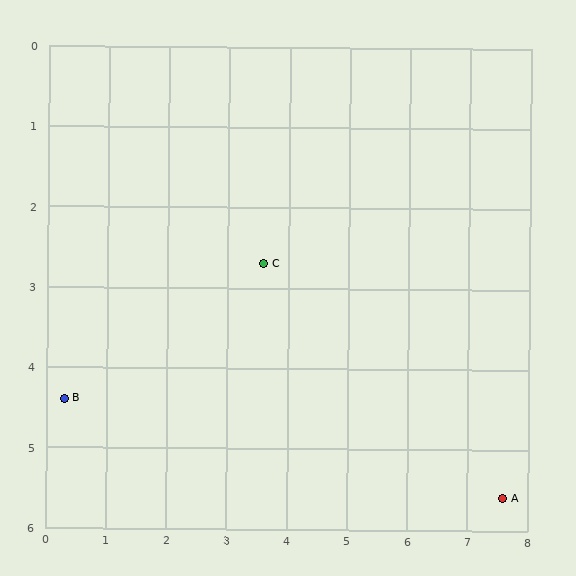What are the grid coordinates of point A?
Point A is at approximately (7.6, 5.6).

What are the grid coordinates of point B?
Point B is at approximately (0.3, 4.4).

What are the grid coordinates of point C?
Point C is at approximately (3.6, 2.7).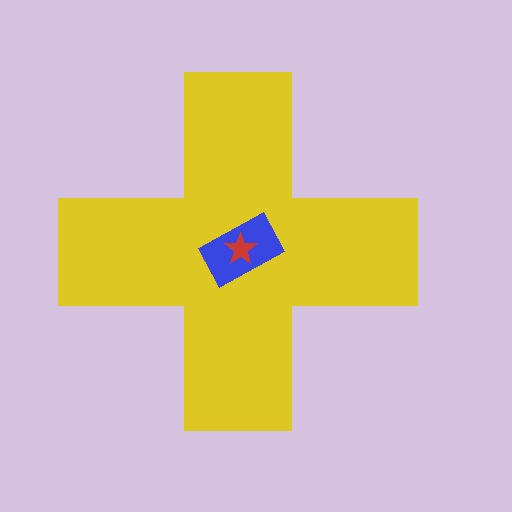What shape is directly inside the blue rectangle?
The red star.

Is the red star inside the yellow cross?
Yes.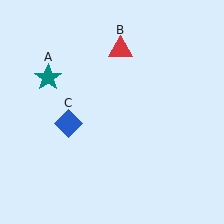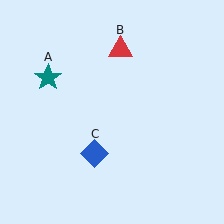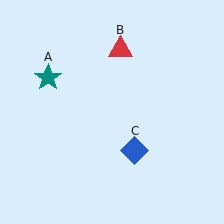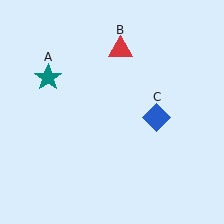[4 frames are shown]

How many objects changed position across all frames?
1 object changed position: blue diamond (object C).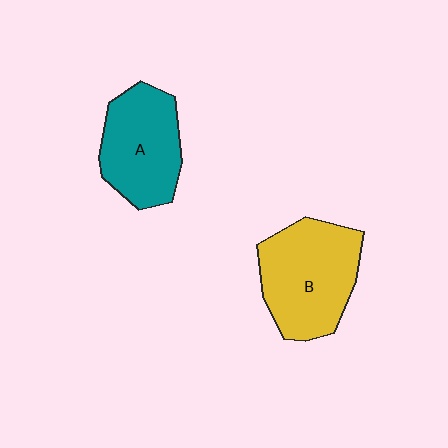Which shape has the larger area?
Shape B (yellow).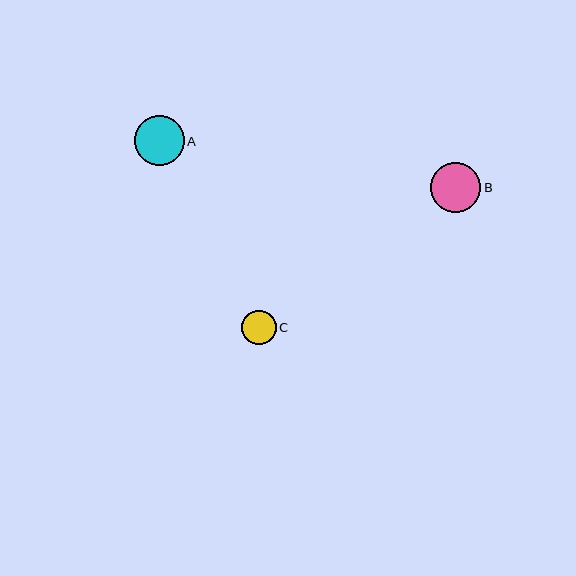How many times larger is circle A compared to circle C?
Circle A is approximately 1.4 times the size of circle C.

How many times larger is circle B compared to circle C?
Circle B is approximately 1.5 times the size of circle C.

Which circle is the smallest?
Circle C is the smallest with a size of approximately 35 pixels.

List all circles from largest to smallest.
From largest to smallest: B, A, C.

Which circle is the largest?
Circle B is the largest with a size of approximately 50 pixels.